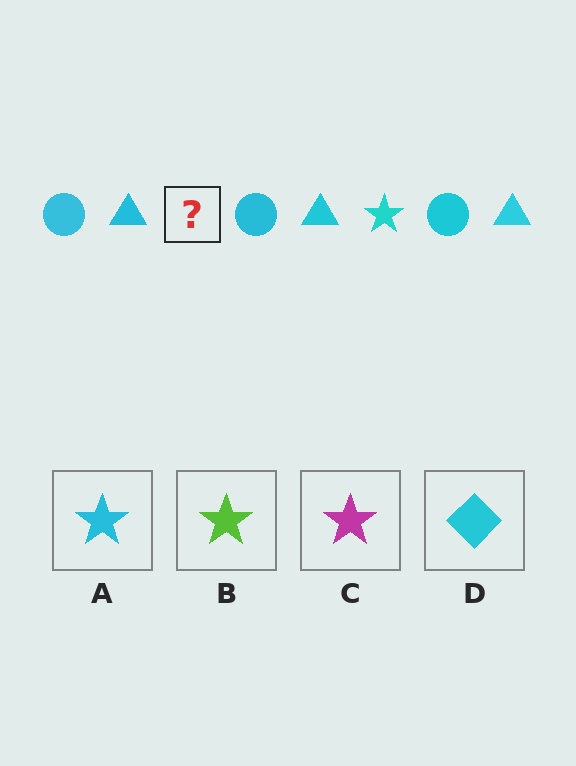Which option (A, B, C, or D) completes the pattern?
A.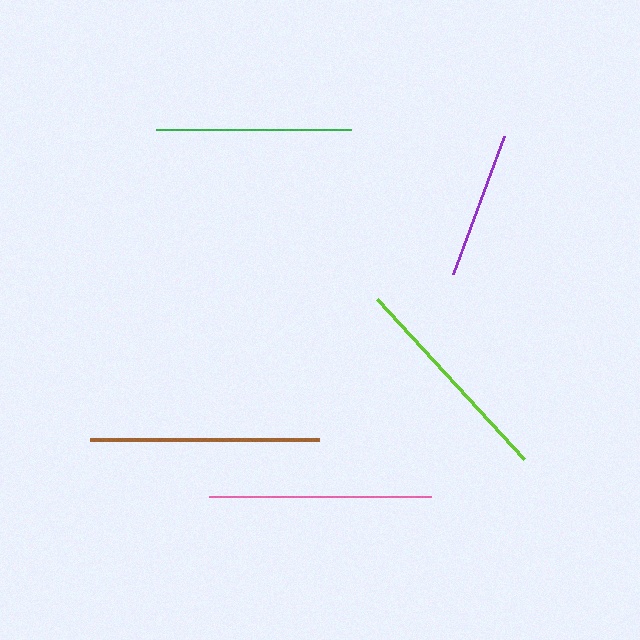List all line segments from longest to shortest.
From longest to shortest: brown, pink, lime, green, purple.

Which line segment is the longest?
The brown line is the longest at approximately 229 pixels.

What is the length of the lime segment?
The lime segment is approximately 217 pixels long.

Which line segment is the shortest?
The purple line is the shortest at approximately 147 pixels.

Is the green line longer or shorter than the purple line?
The green line is longer than the purple line.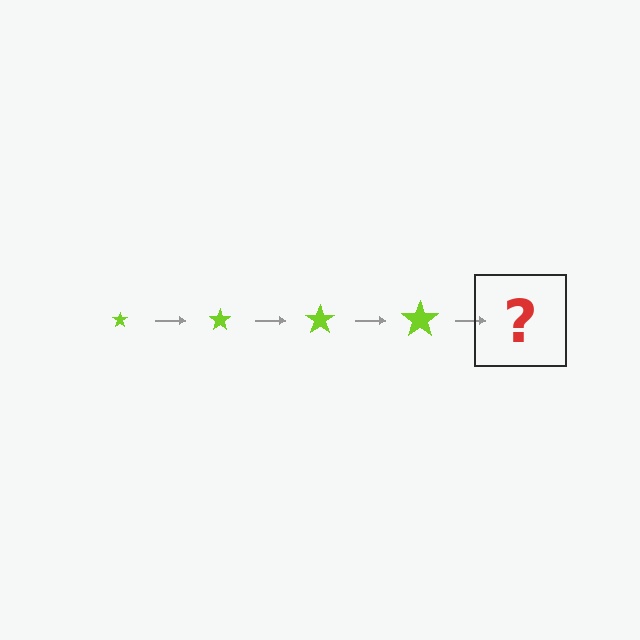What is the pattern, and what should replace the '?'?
The pattern is that the star gets progressively larger each step. The '?' should be a lime star, larger than the previous one.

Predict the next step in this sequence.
The next step is a lime star, larger than the previous one.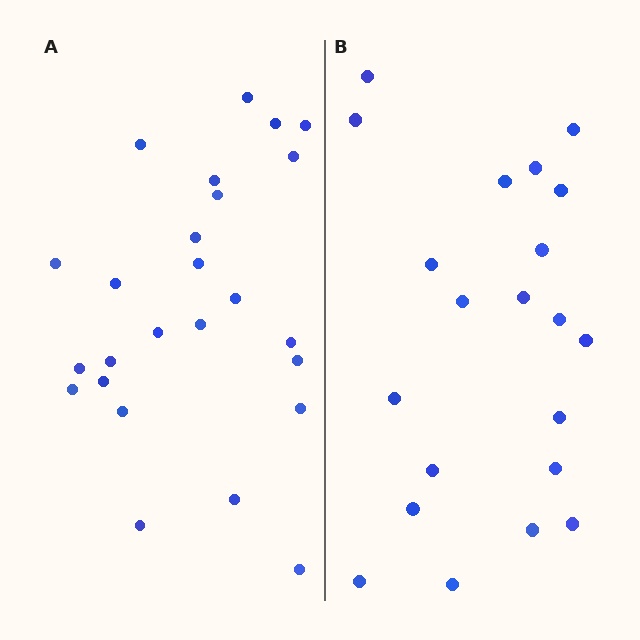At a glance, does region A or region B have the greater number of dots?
Region A (the left region) has more dots.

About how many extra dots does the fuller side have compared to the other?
Region A has about 4 more dots than region B.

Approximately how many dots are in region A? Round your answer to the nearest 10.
About 20 dots. (The exact count is 25, which rounds to 20.)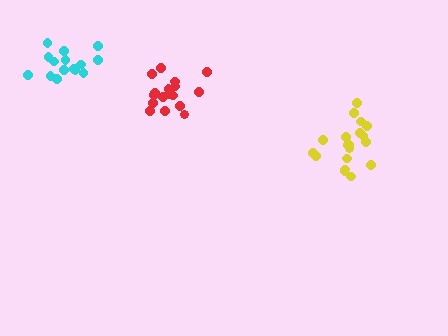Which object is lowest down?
The yellow cluster is bottommost.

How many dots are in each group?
Group 1: 19 dots, Group 2: 15 dots, Group 3: 17 dots (51 total).